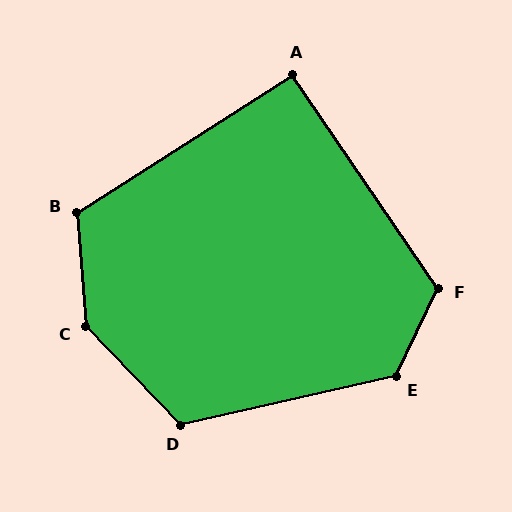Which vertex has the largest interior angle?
C, at approximately 140 degrees.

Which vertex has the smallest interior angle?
A, at approximately 92 degrees.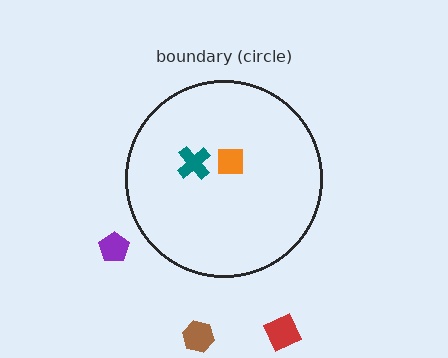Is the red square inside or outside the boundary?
Outside.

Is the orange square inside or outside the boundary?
Inside.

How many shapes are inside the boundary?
2 inside, 3 outside.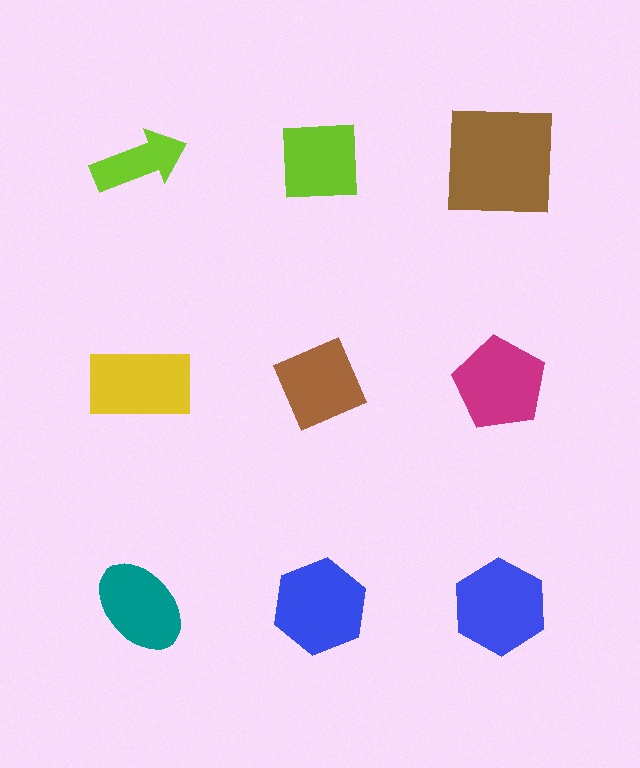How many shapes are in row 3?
3 shapes.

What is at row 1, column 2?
A lime square.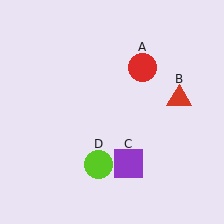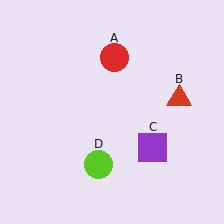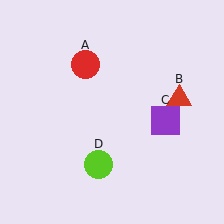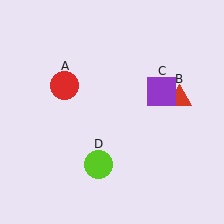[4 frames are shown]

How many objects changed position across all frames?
2 objects changed position: red circle (object A), purple square (object C).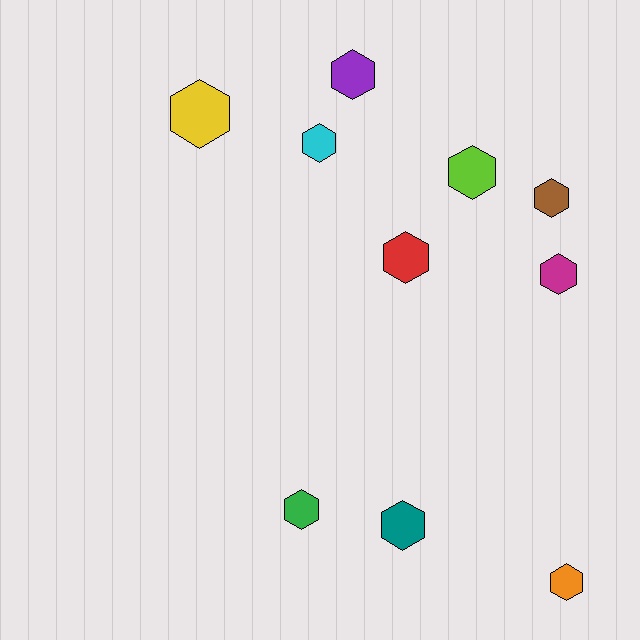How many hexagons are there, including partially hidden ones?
There are 10 hexagons.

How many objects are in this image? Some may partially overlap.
There are 10 objects.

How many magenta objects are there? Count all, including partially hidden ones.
There is 1 magenta object.